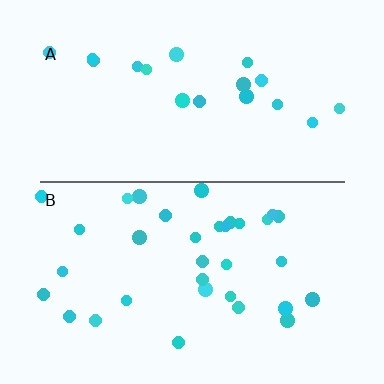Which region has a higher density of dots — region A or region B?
B (the bottom).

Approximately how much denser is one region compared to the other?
Approximately 1.8× — region B over region A.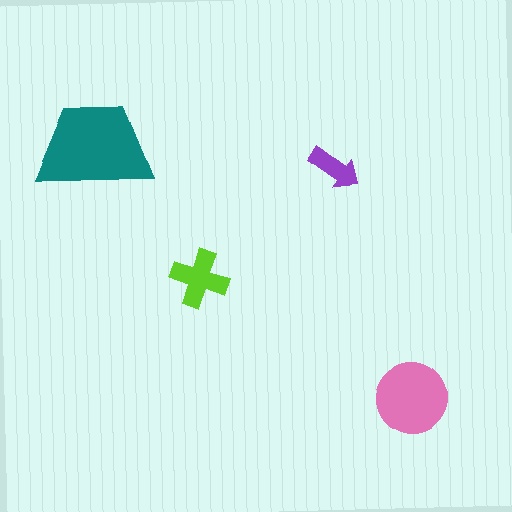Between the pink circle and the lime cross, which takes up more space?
The pink circle.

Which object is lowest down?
The pink circle is bottommost.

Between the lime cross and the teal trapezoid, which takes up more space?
The teal trapezoid.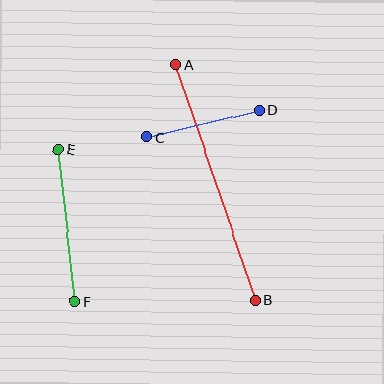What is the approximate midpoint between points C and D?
The midpoint is at approximately (203, 123) pixels.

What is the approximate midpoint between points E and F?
The midpoint is at approximately (66, 225) pixels.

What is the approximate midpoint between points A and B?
The midpoint is at approximately (215, 182) pixels.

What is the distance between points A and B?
The distance is approximately 249 pixels.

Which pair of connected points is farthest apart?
Points A and B are farthest apart.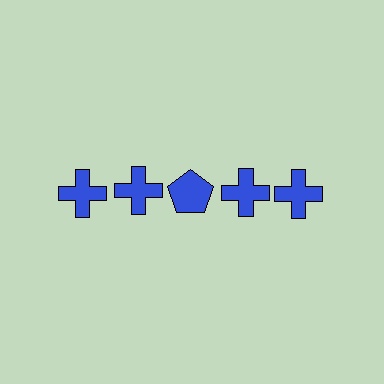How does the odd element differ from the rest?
It has a different shape: pentagon instead of cross.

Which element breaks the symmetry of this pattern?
The blue pentagon in the top row, center column breaks the symmetry. All other shapes are blue crosses.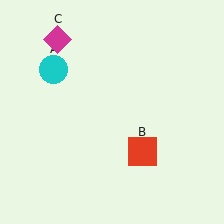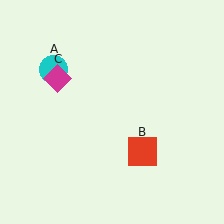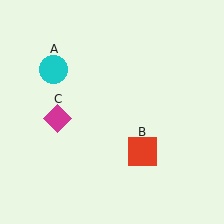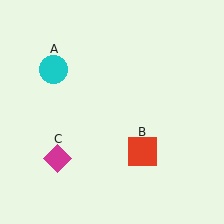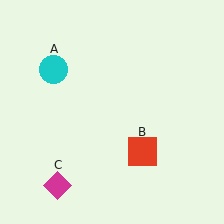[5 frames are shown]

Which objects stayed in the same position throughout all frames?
Cyan circle (object A) and red square (object B) remained stationary.